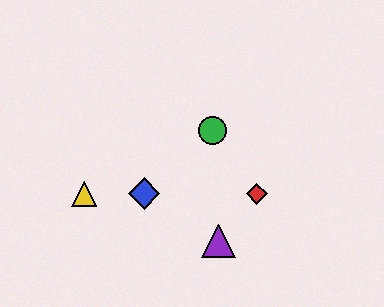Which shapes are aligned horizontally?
The red diamond, the blue diamond, the yellow triangle are aligned horizontally.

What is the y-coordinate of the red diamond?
The red diamond is at y≈194.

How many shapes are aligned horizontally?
3 shapes (the red diamond, the blue diamond, the yellow triangle) are aligned horizontally.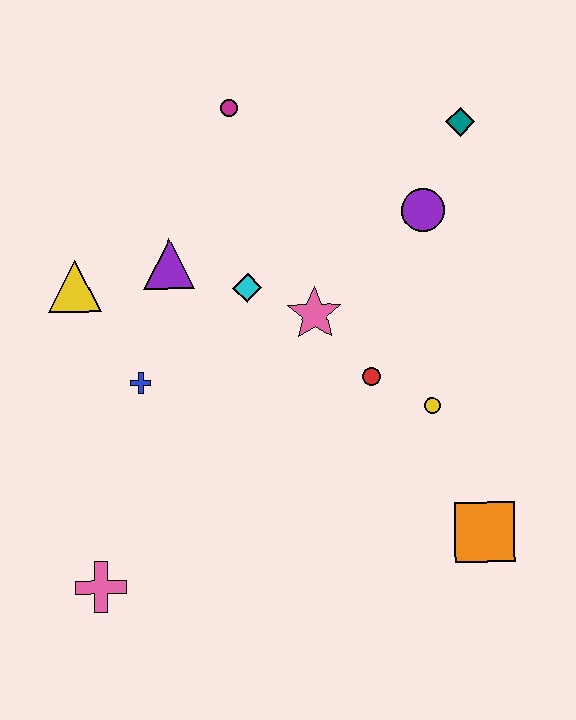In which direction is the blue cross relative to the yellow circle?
The blue cross is to the left of the yellow circle.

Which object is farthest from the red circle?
The pink cross is farthest from the red circle.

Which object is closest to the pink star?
The cyan diamond is closest to the pink star.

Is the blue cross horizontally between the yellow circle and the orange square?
No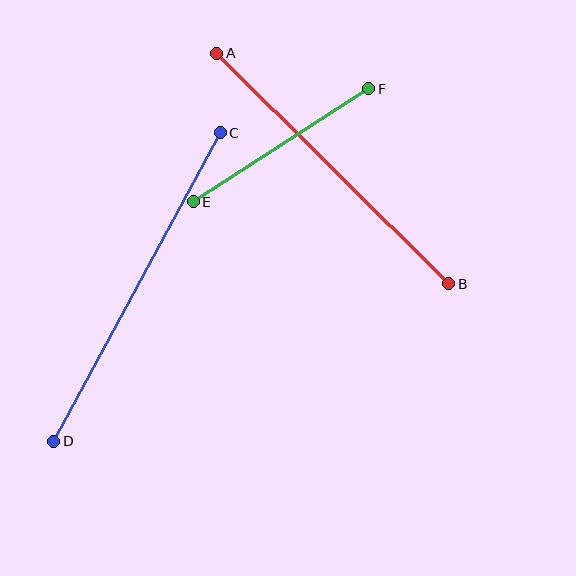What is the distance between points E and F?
The distance is approximately 209 pixels.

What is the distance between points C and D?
The distance is approximately 351 pixels.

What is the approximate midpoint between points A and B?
The midpoint is at approximately (333, 168) pixels.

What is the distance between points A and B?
The distance is approximately 327 pixels.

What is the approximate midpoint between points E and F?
The midpoint is at approximately (281, 145) pixels.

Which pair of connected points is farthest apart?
Points C and D are farthest apart.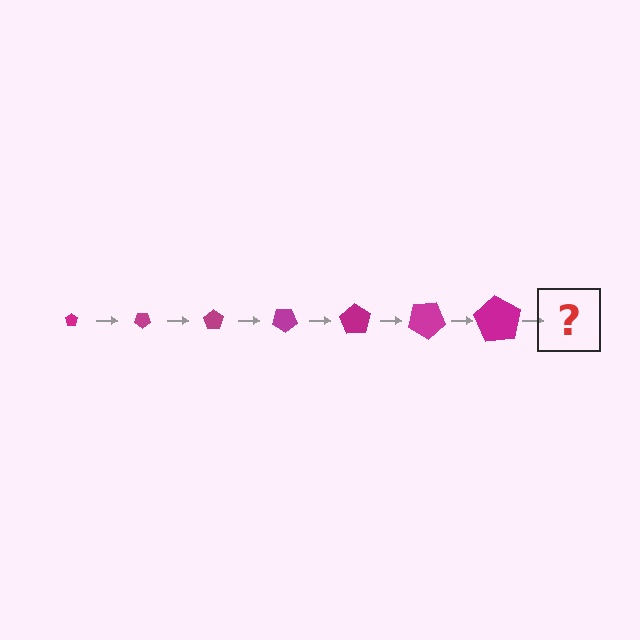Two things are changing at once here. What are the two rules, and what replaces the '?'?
The two rules are that the pentagon grows larger each step and it rotates 35 degrees each step. The '?' should be a pentagon, larger than the previous one and rotated 245 degrees from the start.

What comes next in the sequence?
The next element should be a pentagon, larger than the previous one and rotated 245 degrees from the start.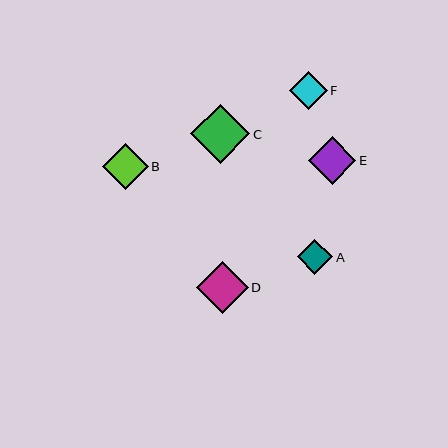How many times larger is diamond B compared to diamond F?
Diamond B is approximately 1.2 times the size of diamond F.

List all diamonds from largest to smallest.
From largest to smallest: C, D, E, B, F, A.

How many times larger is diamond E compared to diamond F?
Diamond E is approximately 1.2 times the size of diamond F.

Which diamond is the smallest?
Diamond A is the smallest with a size of approximately 35 pixels.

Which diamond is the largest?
Diamond C is the largest with a size of approximately 59 pixels.